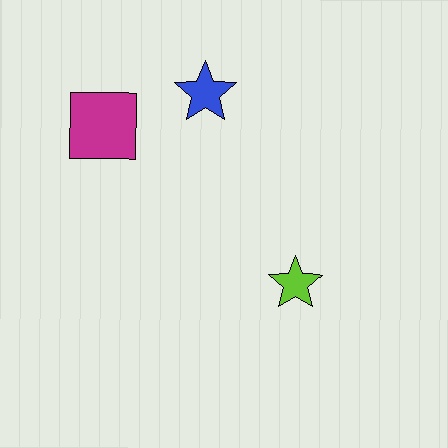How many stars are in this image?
There are 2 stars.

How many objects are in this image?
There are 3 objects.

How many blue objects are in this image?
There is 1 blue object.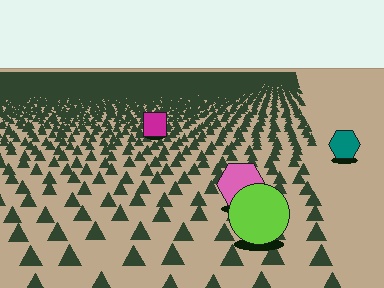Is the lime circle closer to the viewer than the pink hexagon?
Yes. The lime circle is closer — you can tell from the texture gradient: the ground texture is coarser near it.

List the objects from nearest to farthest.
From nearest to farthest: the lime circle, the pink hexagon, the teal hexagon, the magenta square.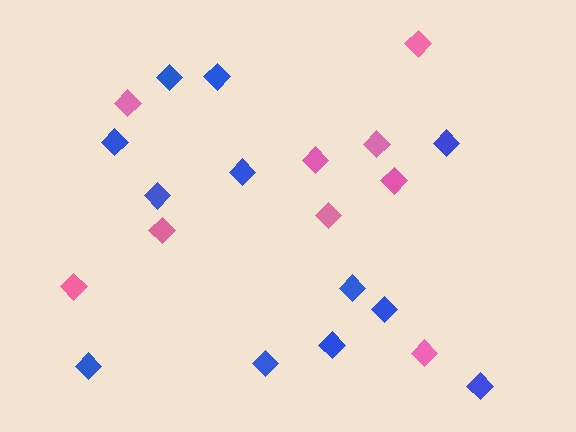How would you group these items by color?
There are 2 groups: one group of pink diamonds (9) and one group of blue diamonds (12).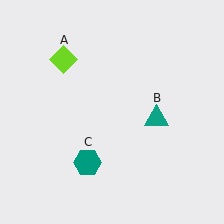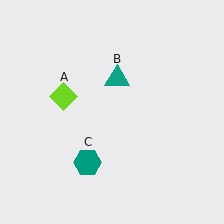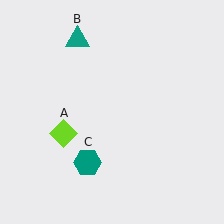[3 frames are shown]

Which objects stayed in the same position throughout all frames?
Teal hexagon (object C) remained stationary.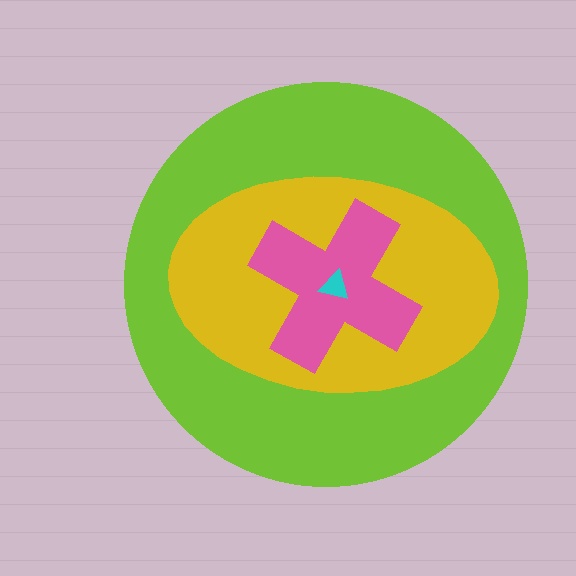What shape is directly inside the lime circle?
The yellow ellipse.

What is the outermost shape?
The lime circle.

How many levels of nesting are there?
4.